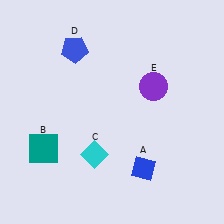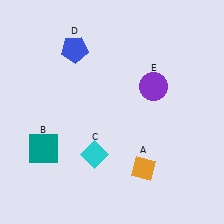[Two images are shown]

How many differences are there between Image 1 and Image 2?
There is 1 difference between the two images.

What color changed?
The diamond (A) changed from blue in Image 1 to orange in Image 2.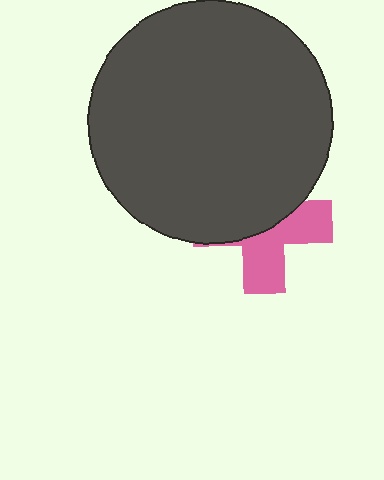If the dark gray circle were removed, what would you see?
You would see the complete pink cross.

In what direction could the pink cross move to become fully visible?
The pink cross could move down. That would shift it out from behind the dark gray circle entirely.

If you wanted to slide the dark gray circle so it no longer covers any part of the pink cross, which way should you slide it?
Slide it up — that is the most direct way to separate the two shapes.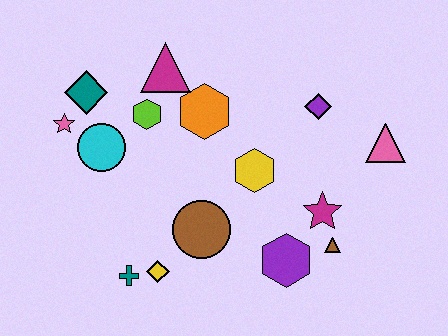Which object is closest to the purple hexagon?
The brown triangle is closest to the purple hexagon.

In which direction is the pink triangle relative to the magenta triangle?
The pink triangle is to the right of the magenta triangle.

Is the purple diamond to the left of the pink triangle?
Yes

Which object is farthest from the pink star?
The pink triangle is farthest from the pink star.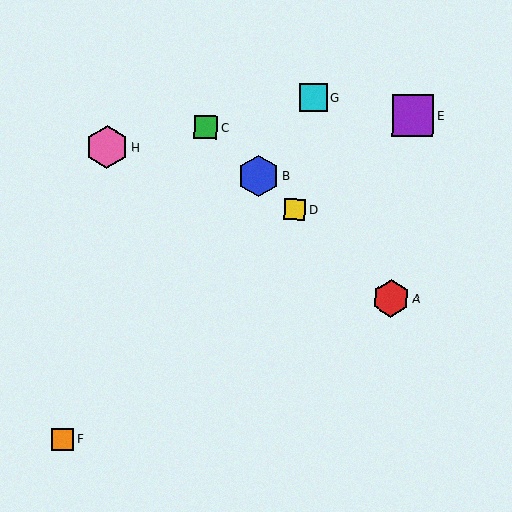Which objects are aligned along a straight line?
Objects A, B, C, D are aligned along a straight line.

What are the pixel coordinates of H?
Object H is at (107, 147).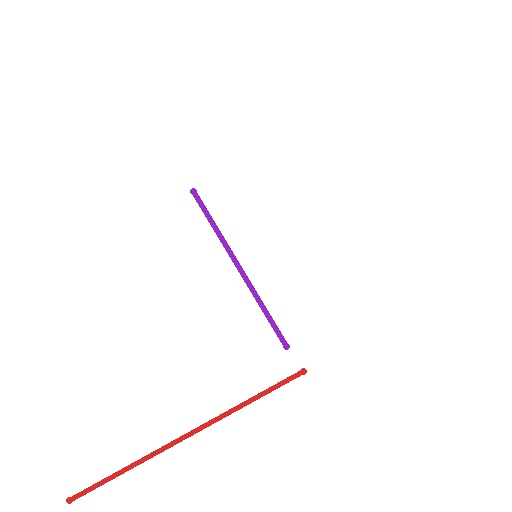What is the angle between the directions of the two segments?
Approximately 88 degrees.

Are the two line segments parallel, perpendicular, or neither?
Perpendicular — they meet at approximately 88°.